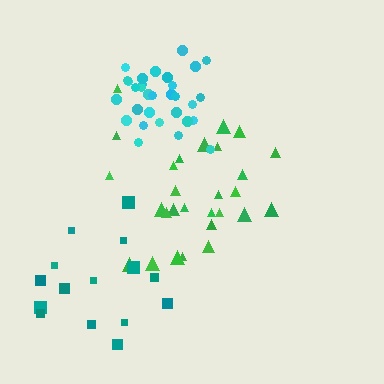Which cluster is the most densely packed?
Cyan.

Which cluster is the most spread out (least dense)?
Teal.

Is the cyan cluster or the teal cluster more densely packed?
Cyan.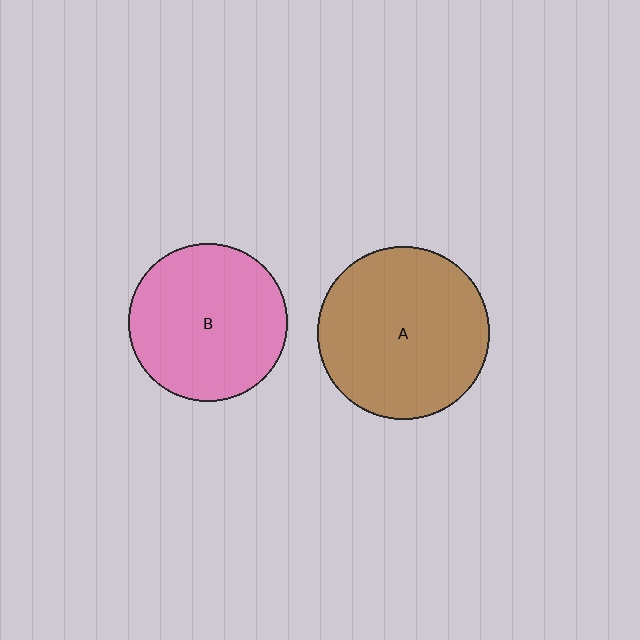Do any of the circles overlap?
No, none of the circles overlap.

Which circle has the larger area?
Circle A (brown).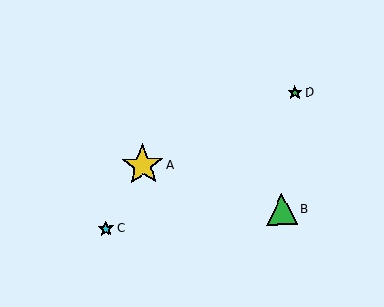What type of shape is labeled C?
Shape C is a cyan star.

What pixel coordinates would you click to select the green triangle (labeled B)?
Click at (282, 209) to select the green triangle B.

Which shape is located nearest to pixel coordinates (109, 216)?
The cyan star (labeled C) at (106, 229) is nearest to that location.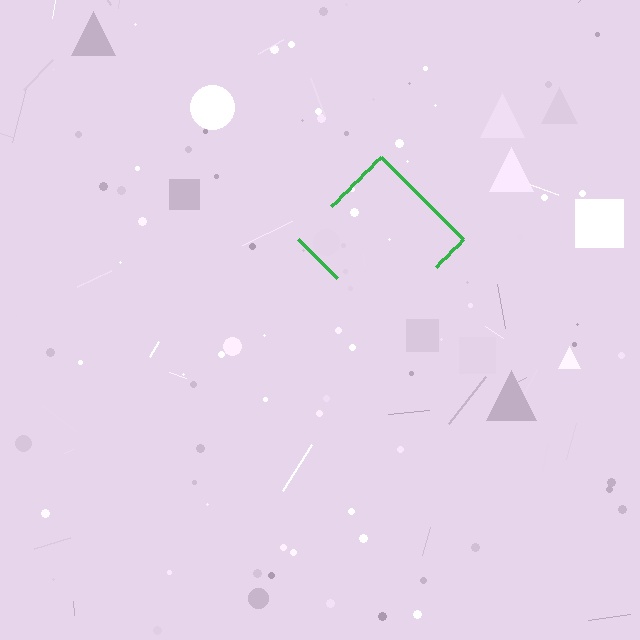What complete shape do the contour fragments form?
The contour fragments form a diamond.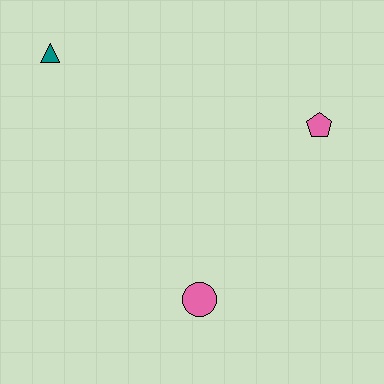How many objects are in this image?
There are 3 objects.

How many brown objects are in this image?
There are no brown objects.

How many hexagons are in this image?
There are no hexagons.